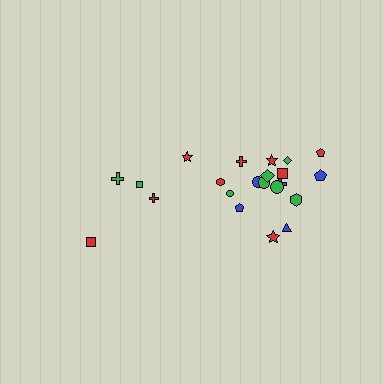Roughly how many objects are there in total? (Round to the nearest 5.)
Roughly 20 objects in total.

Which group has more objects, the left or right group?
The right group.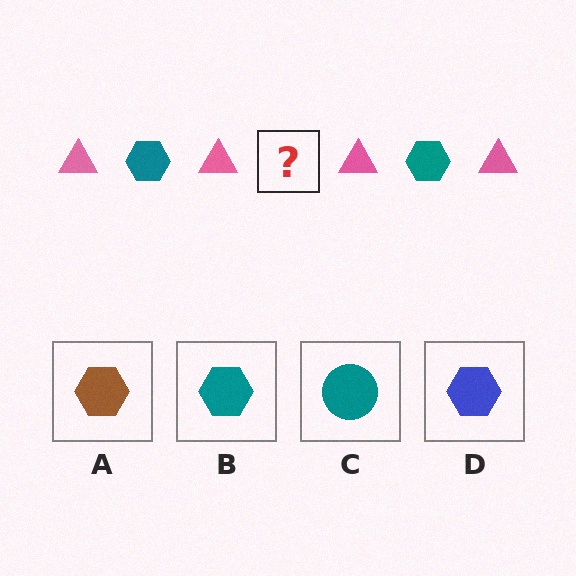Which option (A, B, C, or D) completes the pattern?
B.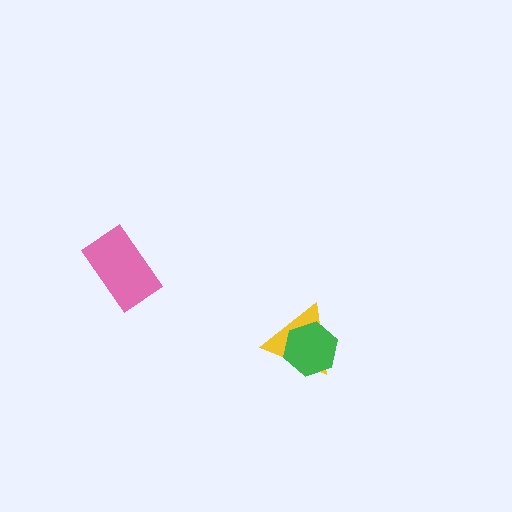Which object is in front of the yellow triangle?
The green hexagon is in front of the yellow triangle.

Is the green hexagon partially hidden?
No, no other shape covers it.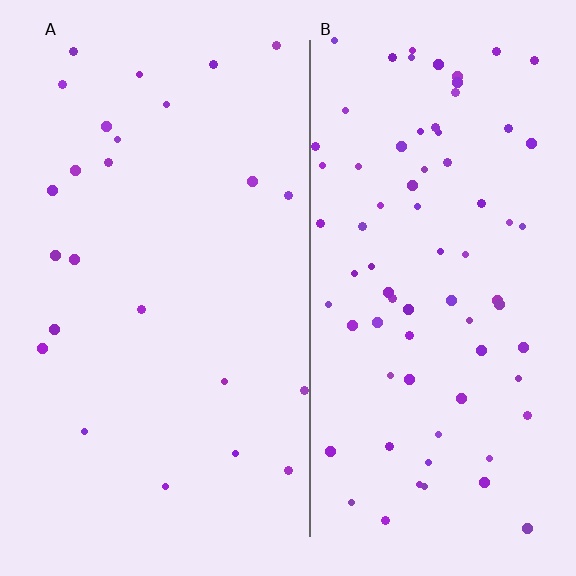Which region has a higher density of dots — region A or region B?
B (the right).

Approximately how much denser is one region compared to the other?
Approximately 3.1× — region B over region A.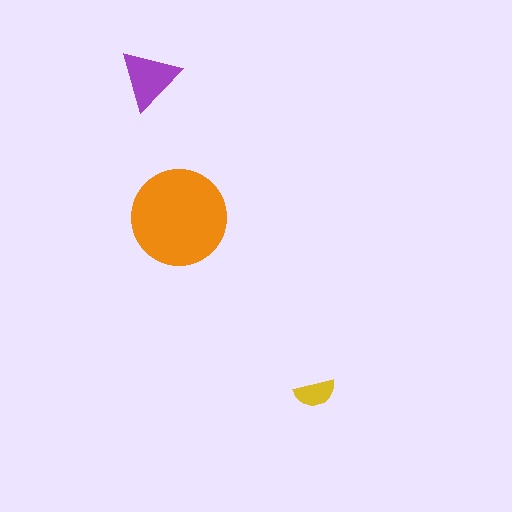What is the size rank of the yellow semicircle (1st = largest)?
3rd.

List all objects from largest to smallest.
The orange circle, the purple triangle, the yellow semicircle.